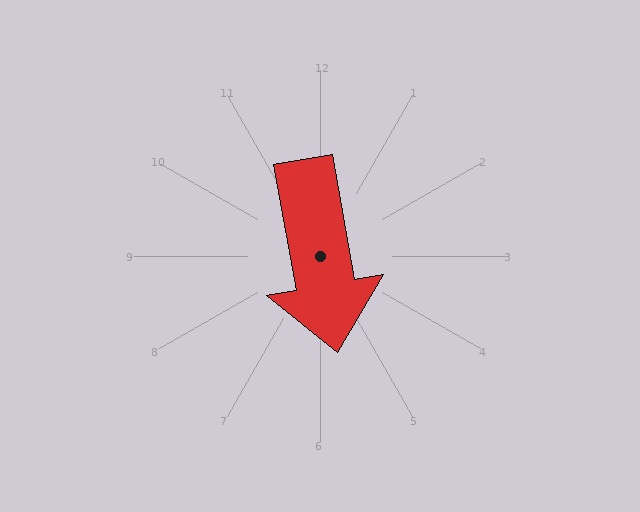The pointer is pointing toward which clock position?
Roughly 6 o'clock.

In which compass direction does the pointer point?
South.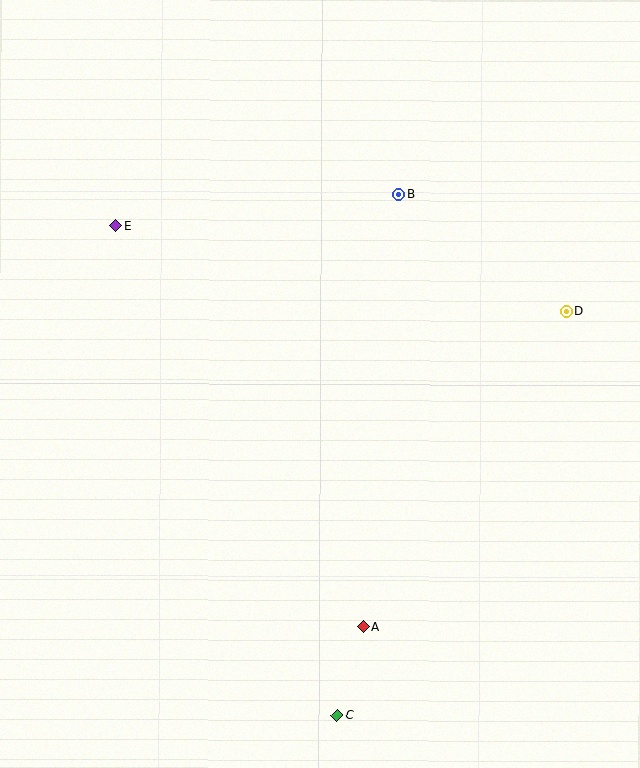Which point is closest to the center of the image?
Point B at (399, 195) is closest to the center.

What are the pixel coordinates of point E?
Point E is at (115, 226).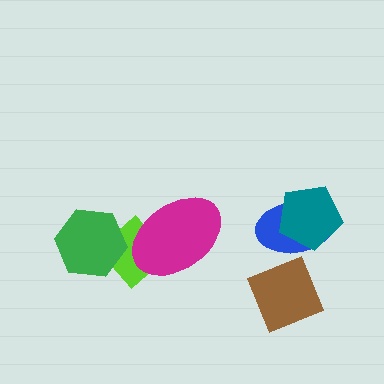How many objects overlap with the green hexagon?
1 object overlaps with the green hexagon.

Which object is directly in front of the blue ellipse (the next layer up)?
The teal pentagon is directly in front of the blue ellipse.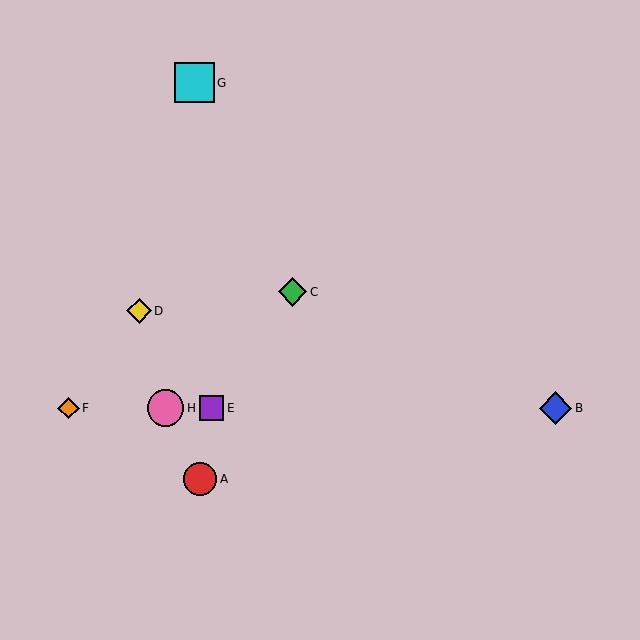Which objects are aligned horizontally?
Objects B, E, F, H are aligned horizontally.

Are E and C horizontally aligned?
No, E is at y≈408 and C is at y≈292.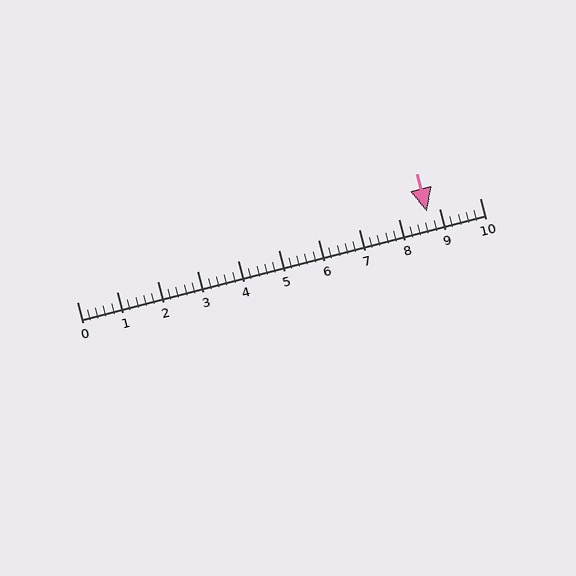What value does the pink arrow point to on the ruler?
The pink arrow points to approximately 8.7.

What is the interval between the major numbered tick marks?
The major tick marks are spaced 1 units apart.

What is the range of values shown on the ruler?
The ruler shows values from 0 to 10.